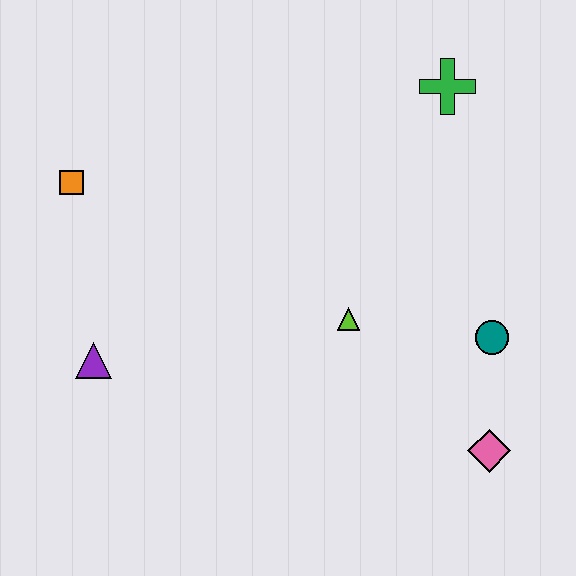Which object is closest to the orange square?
The purple triangle is closest to the orange square.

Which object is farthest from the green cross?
The purple triangle is farthest from the green cross.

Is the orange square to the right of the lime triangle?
No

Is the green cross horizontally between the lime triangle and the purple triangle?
No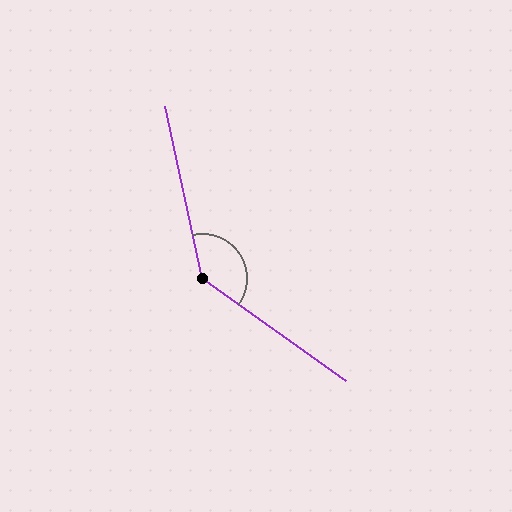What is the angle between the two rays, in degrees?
Approximately 138 degrees.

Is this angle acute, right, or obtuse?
It is obtuse.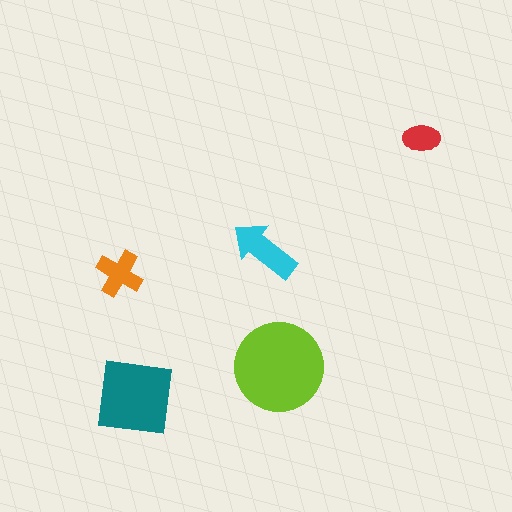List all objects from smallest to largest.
The red ellipse, the orange cross, the cyan arrow, the teal square, the lime circle.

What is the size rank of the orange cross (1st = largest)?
4th.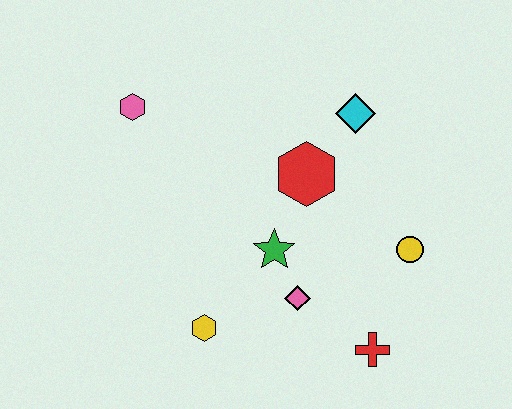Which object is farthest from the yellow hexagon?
The cyan diamond is farthest from the yellow hexagon.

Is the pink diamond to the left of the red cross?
Yes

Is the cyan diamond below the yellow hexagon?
No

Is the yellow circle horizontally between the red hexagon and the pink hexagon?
No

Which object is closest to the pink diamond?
The green star is closest to the pink diamond.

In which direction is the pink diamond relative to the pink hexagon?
The pink diamond is below the pink hexagon.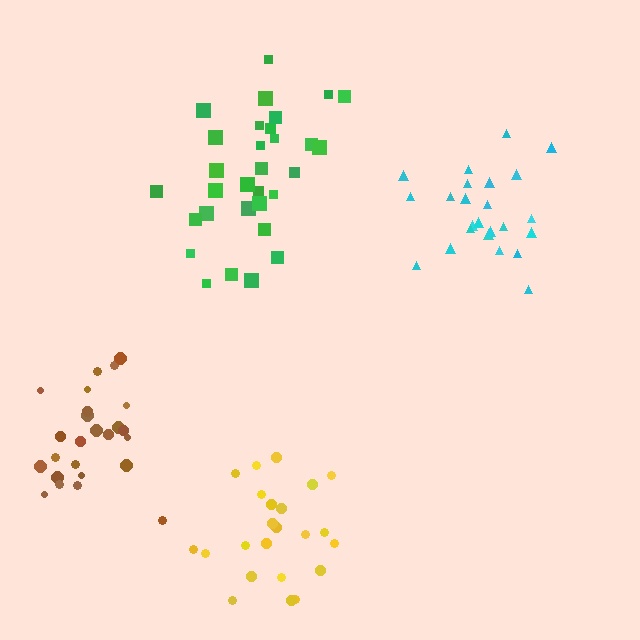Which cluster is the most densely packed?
Cyan.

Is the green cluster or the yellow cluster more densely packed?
Yellow.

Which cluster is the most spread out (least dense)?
Brown.